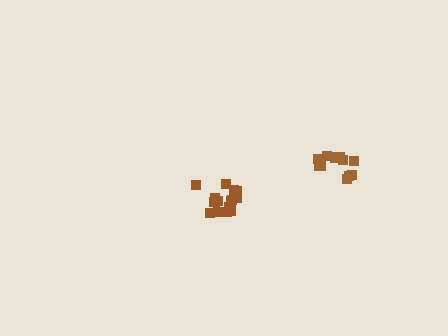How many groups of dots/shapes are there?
There are 2 groups.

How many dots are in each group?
Group 1: 15 dots, Group 2: 11 dots (26 total).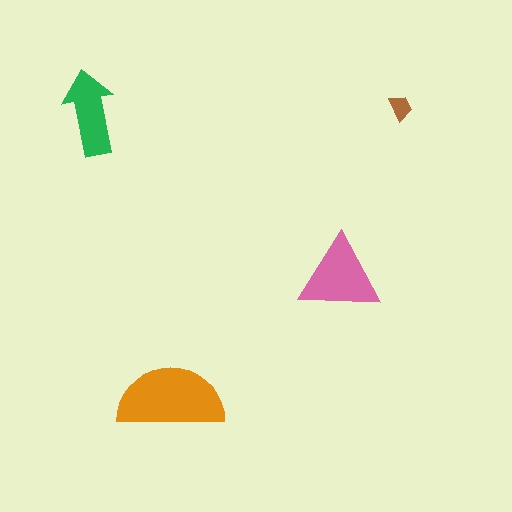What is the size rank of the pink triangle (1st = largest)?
2nd.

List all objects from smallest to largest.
The brown trapezoid, the green arrow, the pink triangle, the orange semicircle.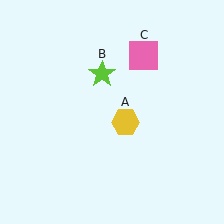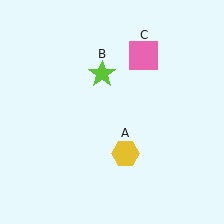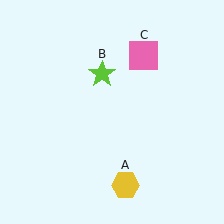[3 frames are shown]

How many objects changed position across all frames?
1 object changed position: yellow hexagon (object A).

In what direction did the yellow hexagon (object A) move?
The yellow hexagon (object A) moved down.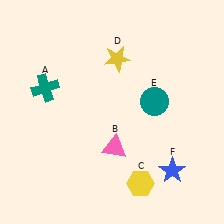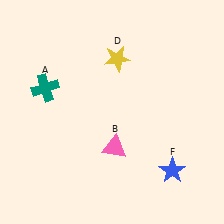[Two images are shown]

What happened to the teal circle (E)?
The teal circle (E) was removed in Image 2. It was in the top-right area of Image 1.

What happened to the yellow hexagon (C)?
The yellow hexagon (C) was removed in Image 2. It was in the bottom-right area of Image 1.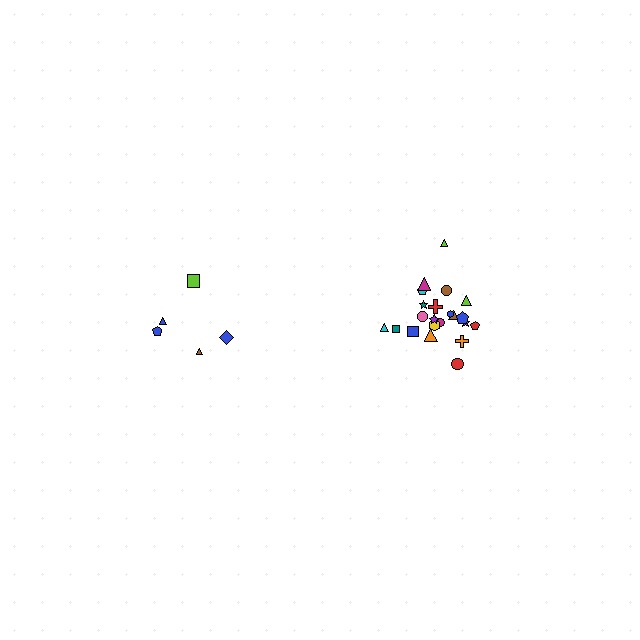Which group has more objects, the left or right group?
The right group.